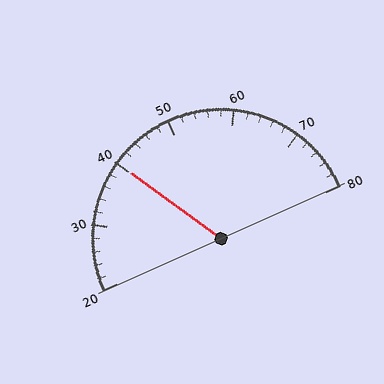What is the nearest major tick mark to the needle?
The nearest major tick mark is 40.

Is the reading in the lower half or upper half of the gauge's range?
The reading is in the lower half of the range (20 to 80).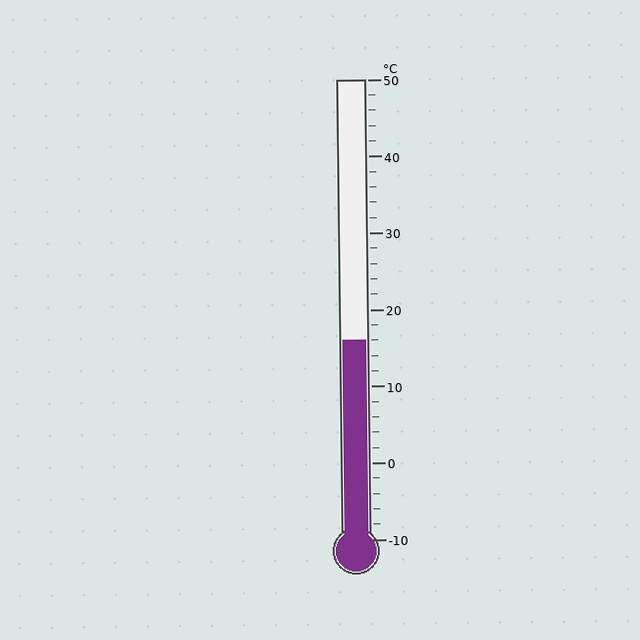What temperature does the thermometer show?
The thermometer shows approximately 16°C.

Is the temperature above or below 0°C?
The temperature is above 0°C.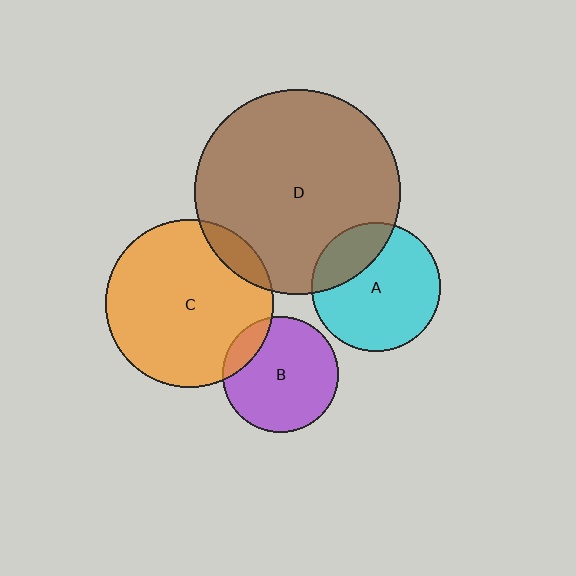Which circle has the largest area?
Circle D (brown).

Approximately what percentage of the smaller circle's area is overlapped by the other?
Approximately 15%.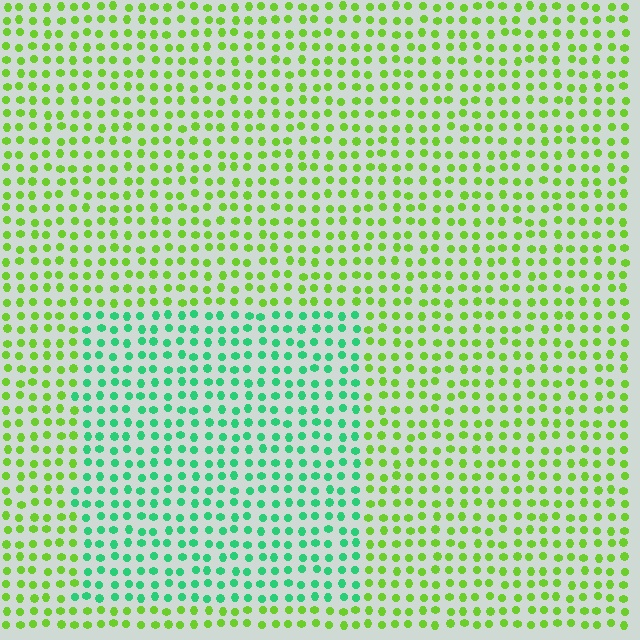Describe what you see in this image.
The image is filled with small lime elements in a uniform arrangement. A rectangle-shaped region is visible where the elements are tinted to a slightly different hue, forming a subtle color boundary.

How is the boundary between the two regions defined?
The boundary is defined purely by a slight shift in hue (about 52 degrees). Spacing, size, and orientation are identical on both sides.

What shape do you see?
I see a rectangle.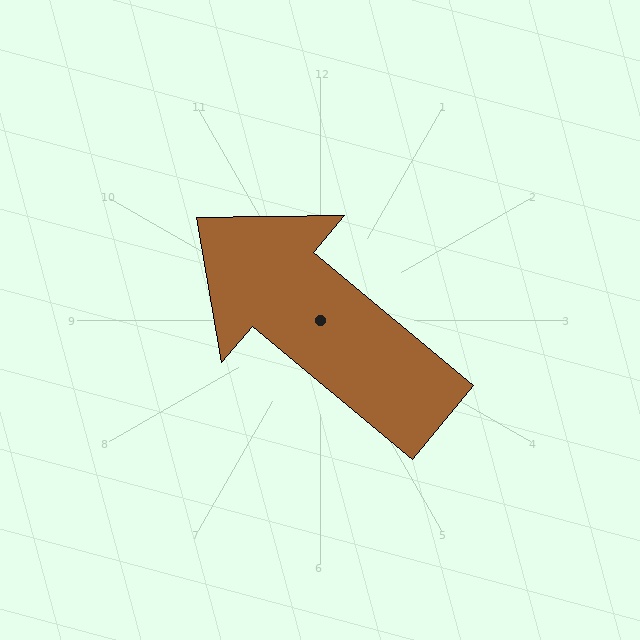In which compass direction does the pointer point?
Northwest.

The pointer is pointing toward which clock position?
Roughly 10 o'clock.